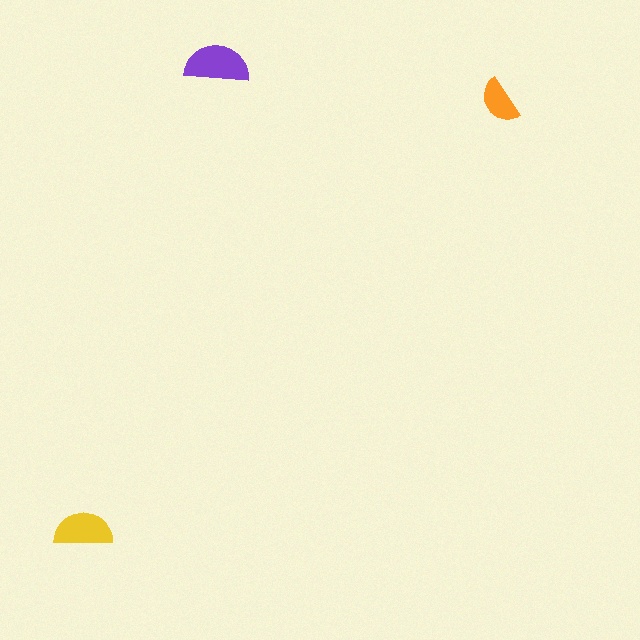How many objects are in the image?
There are 3 objects in the image.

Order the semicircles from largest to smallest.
the purple one, the yellow one, the orange one.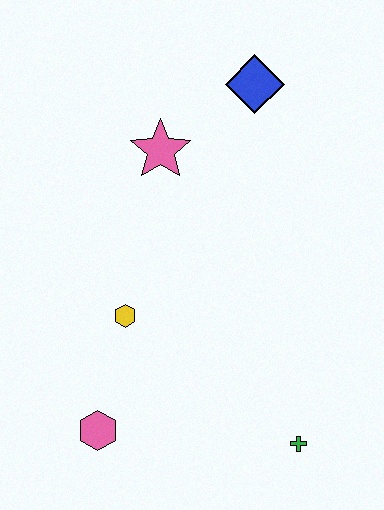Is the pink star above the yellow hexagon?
Yes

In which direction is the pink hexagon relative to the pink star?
The pink hexagon is below the pink star.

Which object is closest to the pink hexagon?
The yellow hexagon is closest to the pink hexagon.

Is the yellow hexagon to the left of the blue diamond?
Yes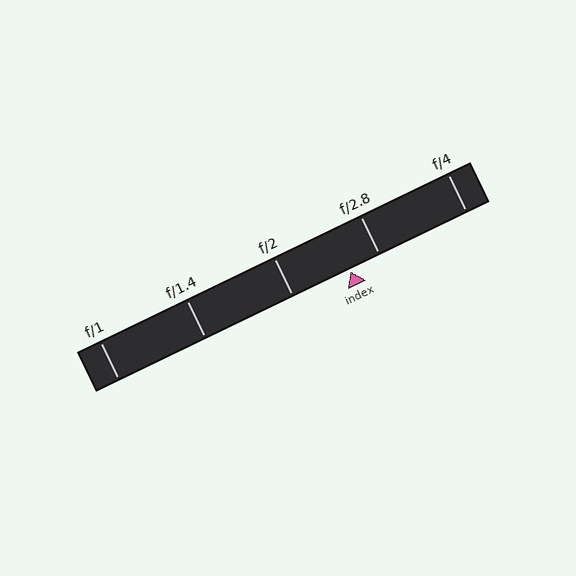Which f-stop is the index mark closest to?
The index mark is closest to f/2.8.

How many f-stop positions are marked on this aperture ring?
There are 5 f-stop positions marked.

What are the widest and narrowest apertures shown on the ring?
The widest aperture shown is f/1 and the narrowest is f/4.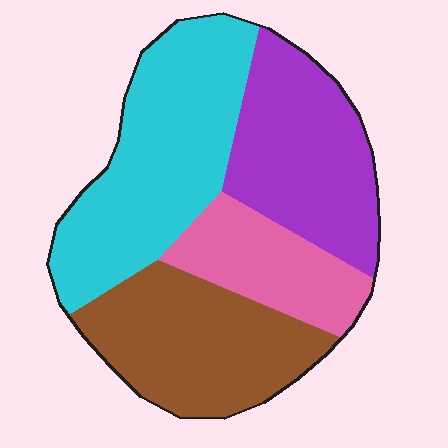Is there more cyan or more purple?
Cyan.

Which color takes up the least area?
Pink, at roughly 15%.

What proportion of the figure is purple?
Purple takes up about one quarter (1/4) of the figure.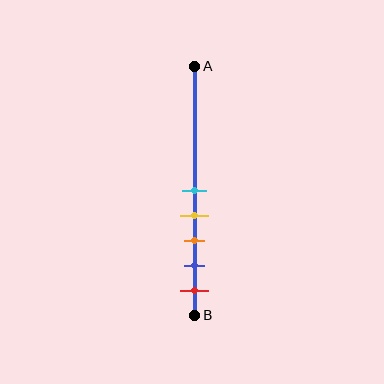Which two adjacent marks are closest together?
The cyan and yellow marks are the closest adjacent pair.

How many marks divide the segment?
There are 5 marks dividing the segment.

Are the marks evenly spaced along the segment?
Yes, the marks are approximately evenly spaced.